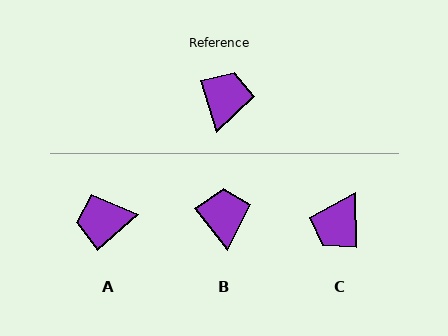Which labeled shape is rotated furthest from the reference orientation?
C, about 165 degrees away.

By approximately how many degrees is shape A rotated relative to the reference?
Approximately 113 degrees counter-clockwise.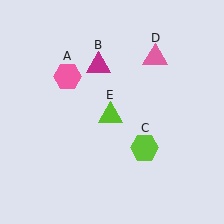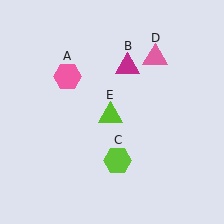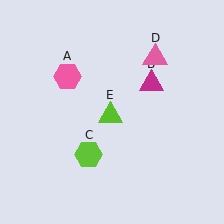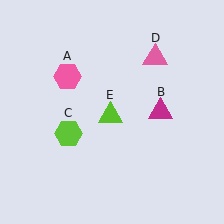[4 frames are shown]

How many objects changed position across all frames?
2 objects changed position: magenta triangle (object B), lime hexagon (object C).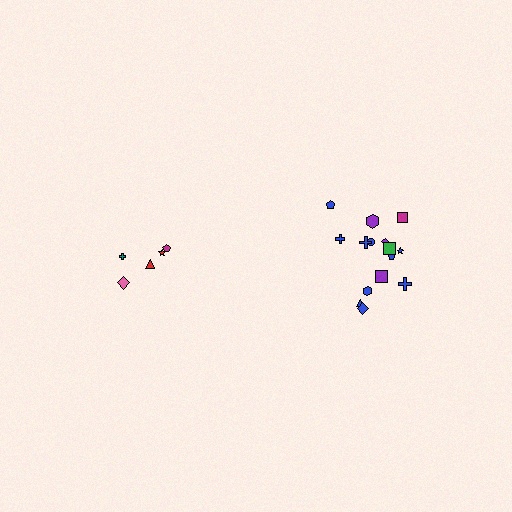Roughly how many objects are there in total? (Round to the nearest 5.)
Roughly 20 objects in total.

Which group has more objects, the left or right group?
The right group.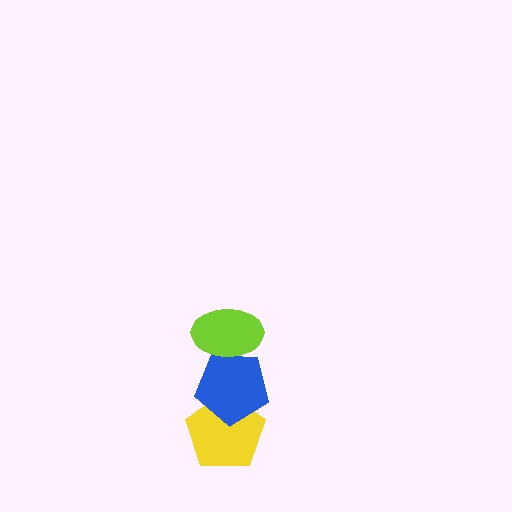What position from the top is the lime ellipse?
The lime ellipse is 1st from the top.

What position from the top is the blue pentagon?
The blue pentagon is 2nd from the top.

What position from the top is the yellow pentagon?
The yellow pentagon is 3rd from the top.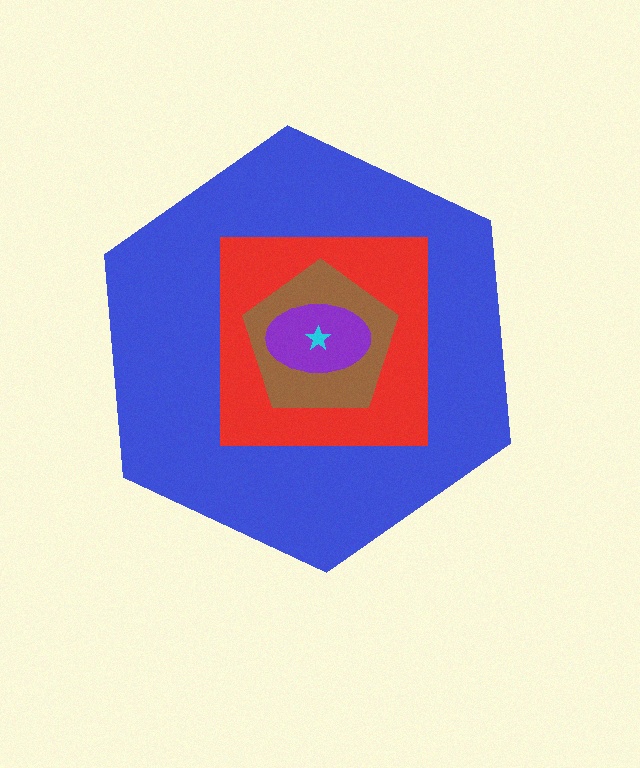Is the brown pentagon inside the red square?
Yes.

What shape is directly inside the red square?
The brown pentagon.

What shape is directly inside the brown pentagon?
The purple ellipse.